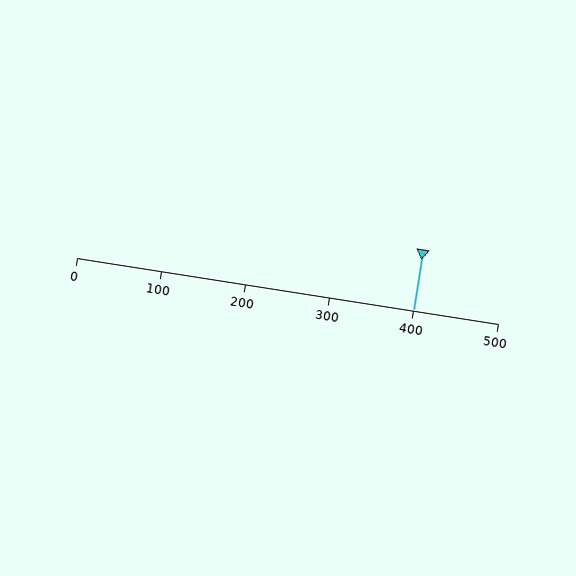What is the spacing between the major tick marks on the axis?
The major ticks are spaced 100 apart.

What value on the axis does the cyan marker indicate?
The marker indicates approximately 400.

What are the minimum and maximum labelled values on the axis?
The axis runs from 0 to 500.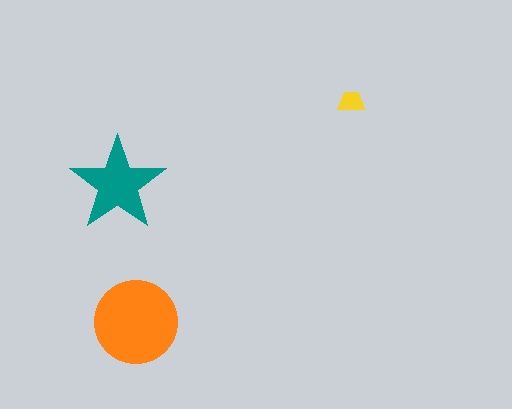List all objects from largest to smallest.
The orange circle, the teal star, the yellow trapezoid.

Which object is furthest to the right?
The yellow trapezoid is rightmost.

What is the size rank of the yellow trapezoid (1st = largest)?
3rd.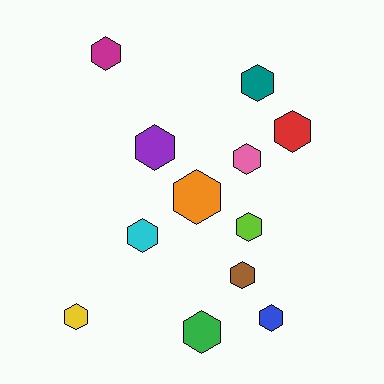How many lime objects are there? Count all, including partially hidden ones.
There is 1 lime object.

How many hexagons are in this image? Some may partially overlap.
There are 12 hexagons.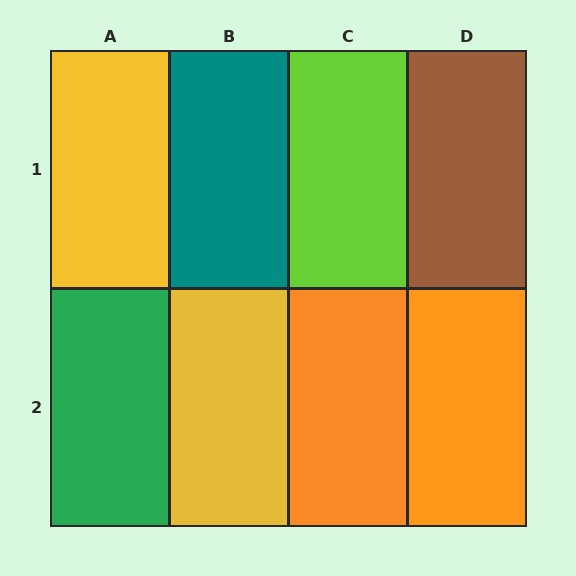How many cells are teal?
1 cell is teal.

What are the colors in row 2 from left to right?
Green, yellow, orange, orange.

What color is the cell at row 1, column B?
Teal.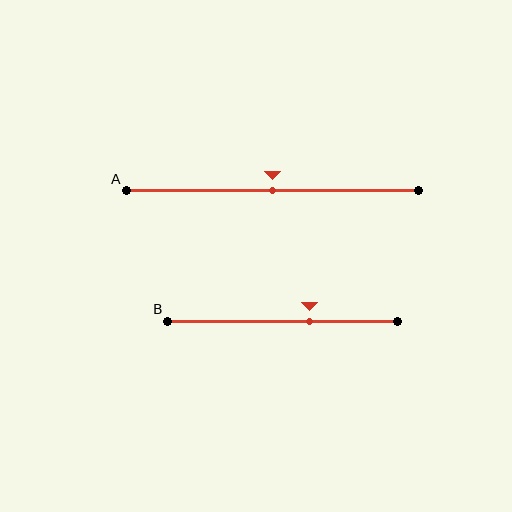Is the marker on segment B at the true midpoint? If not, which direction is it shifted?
No, the marker on segment B is shifted to the right by about 11% of the segment length.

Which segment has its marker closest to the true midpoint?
Segment A has its marker closest to the true midpoint.